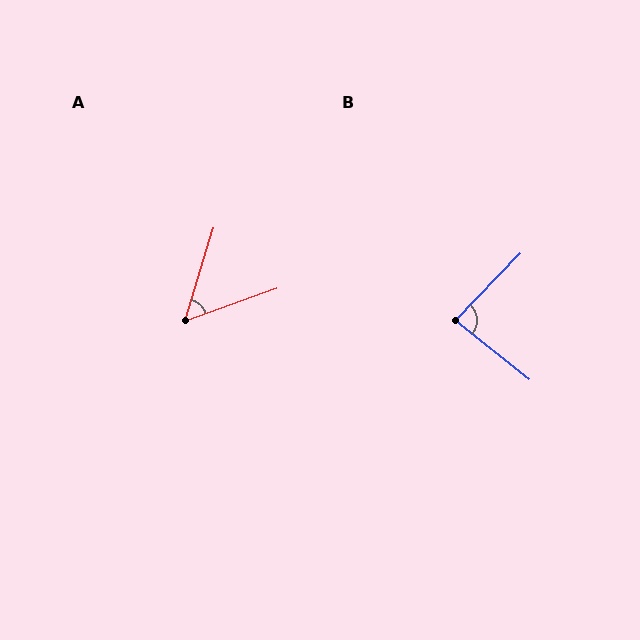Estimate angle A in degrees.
Approximately 53 degrees.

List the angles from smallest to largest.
A (53°), B (84°).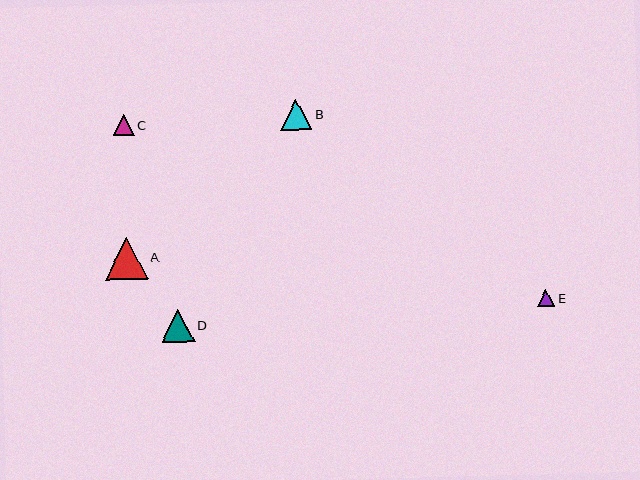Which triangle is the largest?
Triangle A is the largest with a size of approximately 43 pixels.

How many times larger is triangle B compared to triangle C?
Triangle B is approximately 1.5 times the size of triangle C.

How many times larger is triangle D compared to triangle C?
Triangle D is approximately 1.5 times the size of triangle C.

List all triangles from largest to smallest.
From largest to smallest: A, D, B, C, E.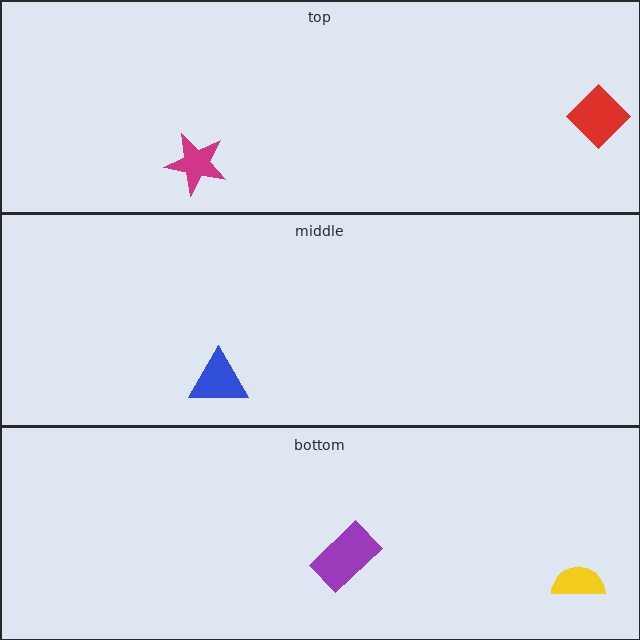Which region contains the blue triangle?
The middle region.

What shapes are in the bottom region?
The purple rectangle, the yellow semicircle.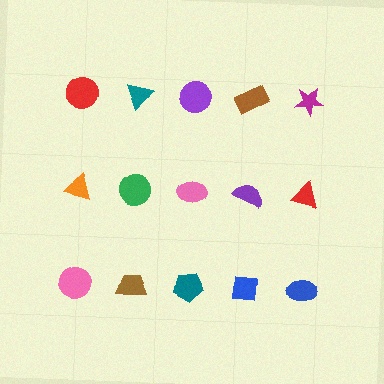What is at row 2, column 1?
An orange triangle.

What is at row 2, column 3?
A pink ellipse.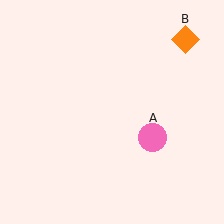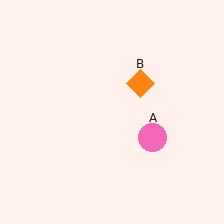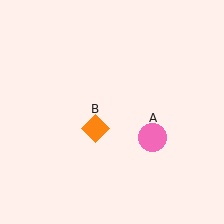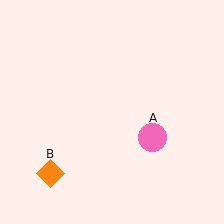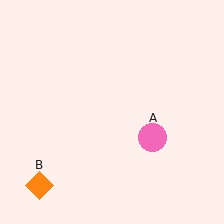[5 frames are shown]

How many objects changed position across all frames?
1 object changed position: orange diamond (object B).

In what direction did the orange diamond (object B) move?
The orange diamond (object B) moved down and to the left.